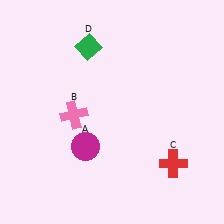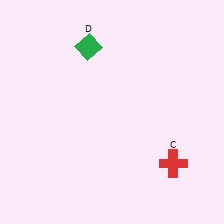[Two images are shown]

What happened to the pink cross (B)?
The pink cross (B) was removed in Image 2. It was in the bottom-left area of Image 1.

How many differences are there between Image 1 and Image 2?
There are 2 differences between the two images.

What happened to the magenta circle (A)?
The magenta circle (A) was removed in Image 2. It was in the bottom-left area of Image 1.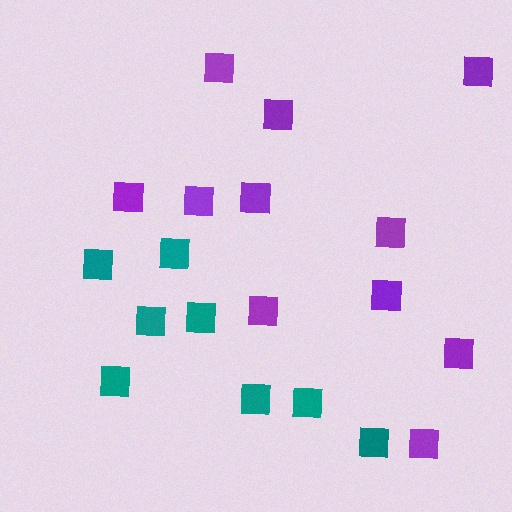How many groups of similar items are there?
There are 2 groups: one group of purple squares (11) and one group of teal squares (8).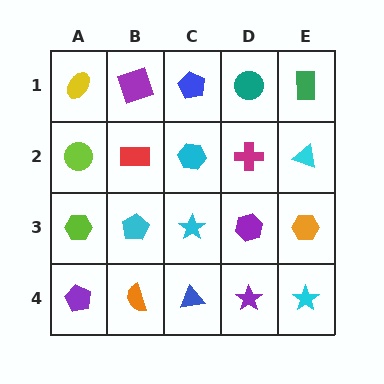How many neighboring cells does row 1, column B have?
3.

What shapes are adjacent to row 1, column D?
A magenta cross (row 2, column D), a blue pentagon (row 1, column C), a green rectangle (row 1, column E).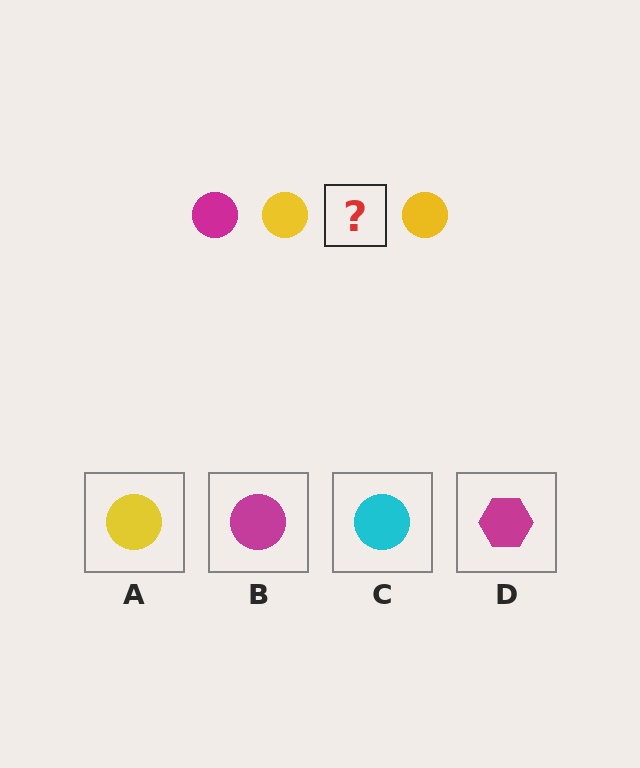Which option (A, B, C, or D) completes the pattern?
B.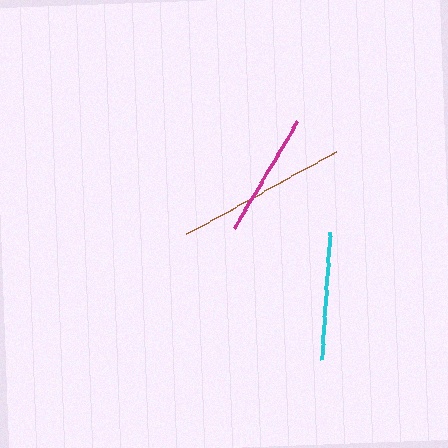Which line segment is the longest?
The brown line is the longest at approximately 171 pixels.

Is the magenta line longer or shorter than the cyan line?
The cyan line is longer than the magenta line.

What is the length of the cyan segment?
The cyan segment is approximately 128 pixels long.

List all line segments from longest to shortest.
From longest to shortest: brown, cyan, magenta.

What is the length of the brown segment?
The brown segment is approximately 171 pixels long.